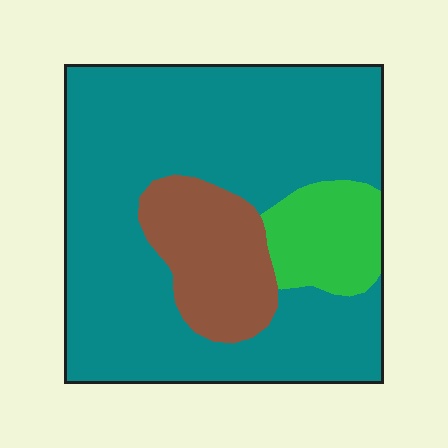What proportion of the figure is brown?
Brown takes up less than a quarter of the figure.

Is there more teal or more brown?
Teal.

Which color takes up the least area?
Green, at roughly 10%.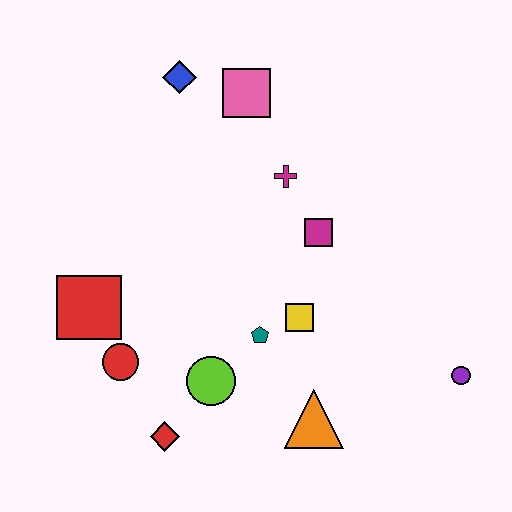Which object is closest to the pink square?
The blue diamond is closest to the pink square.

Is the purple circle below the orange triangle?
No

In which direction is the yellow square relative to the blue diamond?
The yellow square is below the blue diamond.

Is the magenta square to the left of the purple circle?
Yes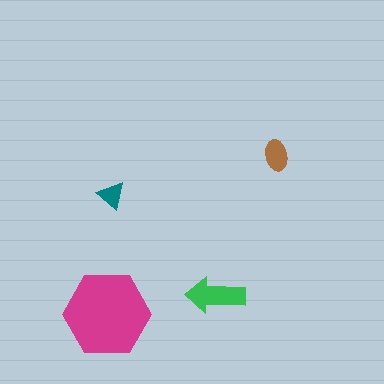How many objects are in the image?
There are 4 objects in the image.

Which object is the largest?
The magenta hexagon.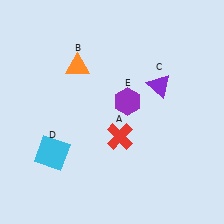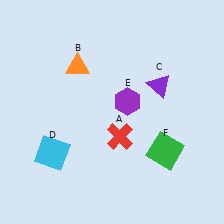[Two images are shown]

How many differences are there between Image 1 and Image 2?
There is 1 difference between the two images.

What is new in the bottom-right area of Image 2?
A green square (F) was added in the bottom-right area of Image 2.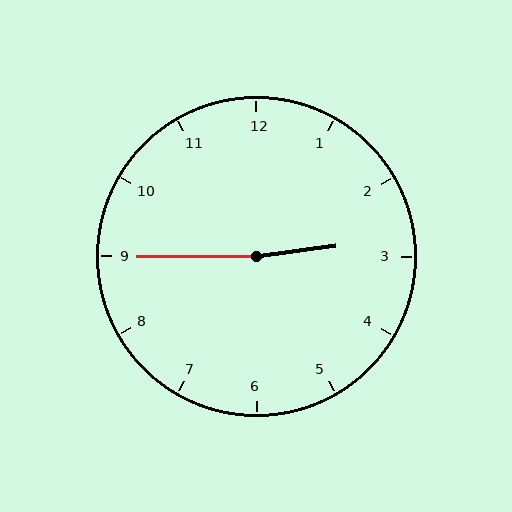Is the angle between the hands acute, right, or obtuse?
It is obtuse.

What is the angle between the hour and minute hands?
Approximately 172 degrees.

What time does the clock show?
2:45.